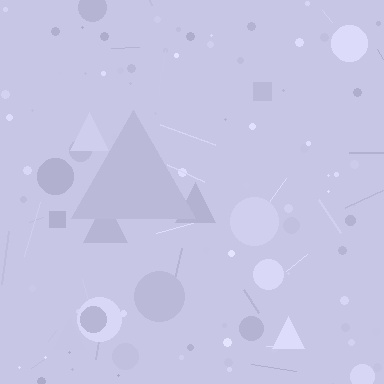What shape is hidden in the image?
A triangle is hidden in the image.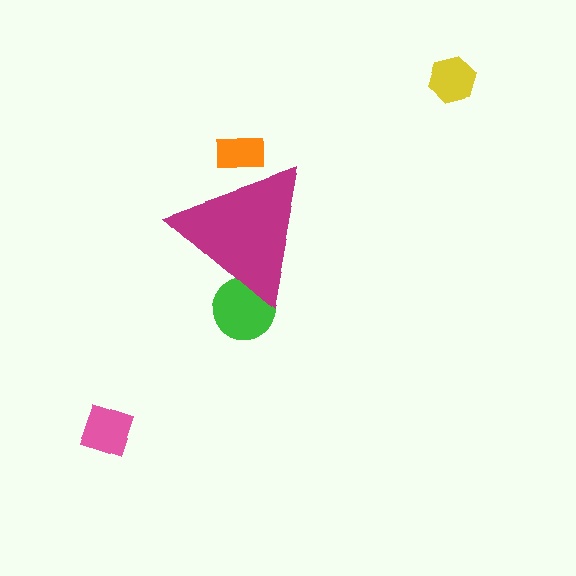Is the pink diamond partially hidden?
No, the pink diamond is fully visible.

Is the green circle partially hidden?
Yes, the green circle is partially hidden behind the magenta triangle.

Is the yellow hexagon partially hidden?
No, the yellow hexagon is fully visible.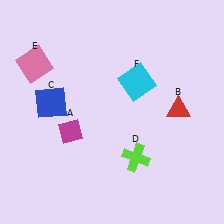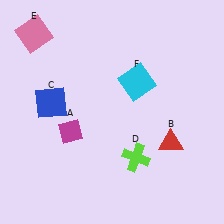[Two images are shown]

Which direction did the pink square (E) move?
The pink square (E) moved up.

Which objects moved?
The objects that moved are: the red triangle (B), the pink square (E).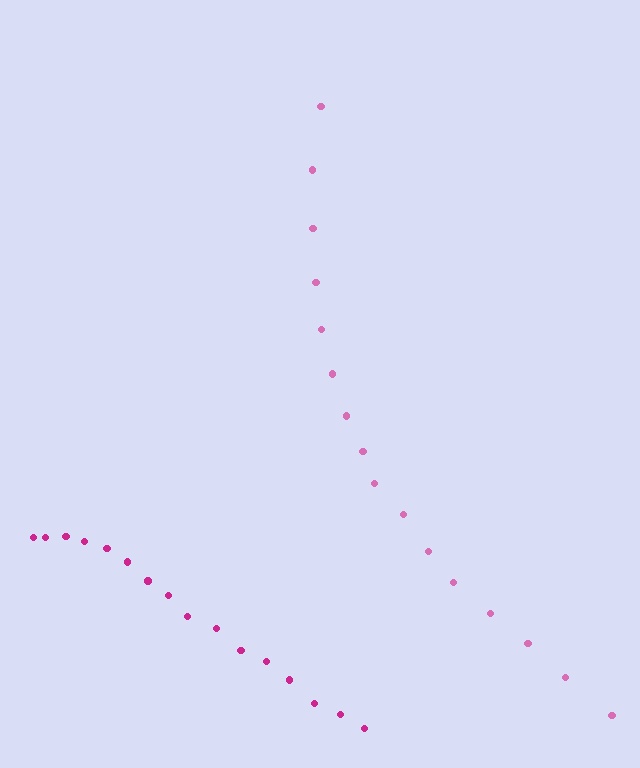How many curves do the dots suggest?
There are 2 distinct paths.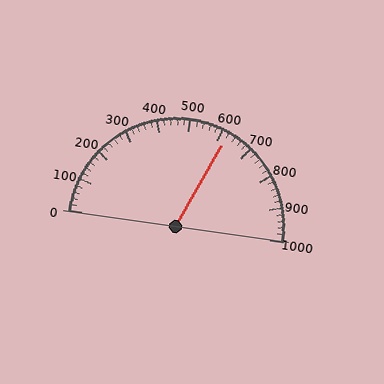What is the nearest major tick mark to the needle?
The nearest major tick mark is 600.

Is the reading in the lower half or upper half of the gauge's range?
The reading is in the upper half of the range (0 to 1000).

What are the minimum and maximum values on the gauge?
The gauge ranges from 0 to 1000.